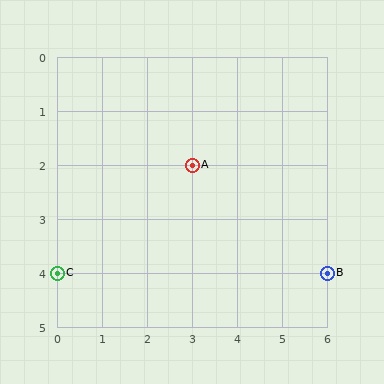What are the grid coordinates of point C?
Point C is at grid coordinates (0, 4).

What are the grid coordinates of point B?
Point B is at grid coordinates (6, 4).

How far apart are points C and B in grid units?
Points C and B are 6 columns apart.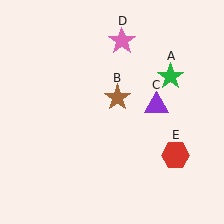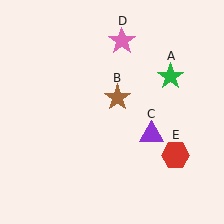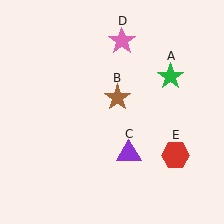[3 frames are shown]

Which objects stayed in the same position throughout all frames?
Green star (object A) and brown star (object B) and pink star (object D) and red hexagon (object E) remained stationary.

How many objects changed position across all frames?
1 object changed position: purple triangle (object C).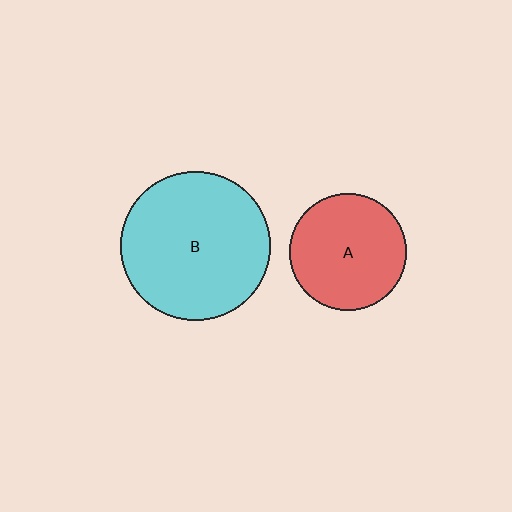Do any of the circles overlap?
No, none of the circles overlap.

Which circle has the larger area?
Circle B (cyan).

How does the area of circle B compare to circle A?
Approximately 1.6 times.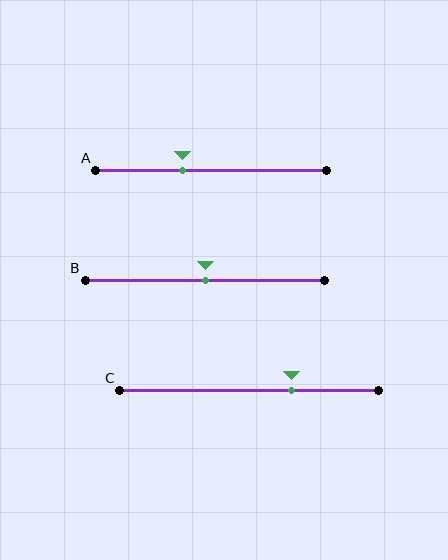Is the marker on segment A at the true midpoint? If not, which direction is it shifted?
No, the marker on segment A is shifted to the left by about 12% of the segment length.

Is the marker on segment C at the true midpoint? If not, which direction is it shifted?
No, the marker on segment C is shifted to the right by about 16% of the segment length.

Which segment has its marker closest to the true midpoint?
Segment B has its marker closest to the true midpoint.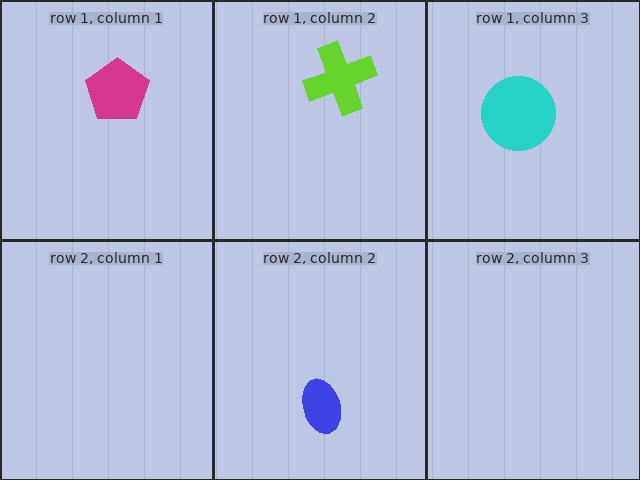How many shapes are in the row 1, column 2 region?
1.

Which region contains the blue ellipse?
The row 2, column 2 region.